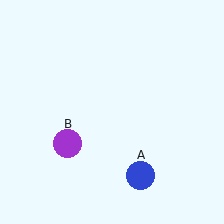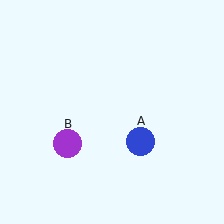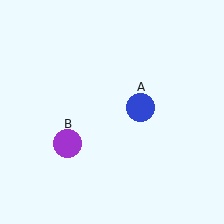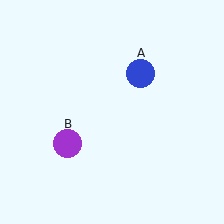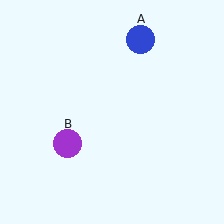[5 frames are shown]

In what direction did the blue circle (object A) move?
The blue circle (object A) moved up.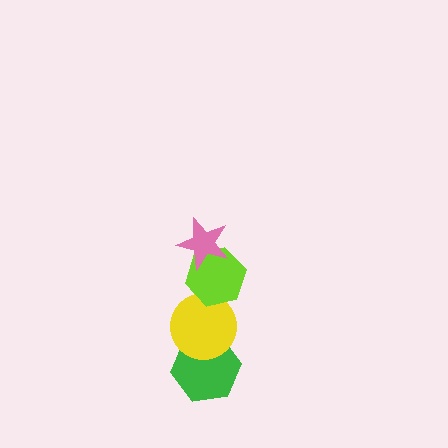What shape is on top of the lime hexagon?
The pink star is on top of the lime hexagon.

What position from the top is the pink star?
The pink star is 1st from the top.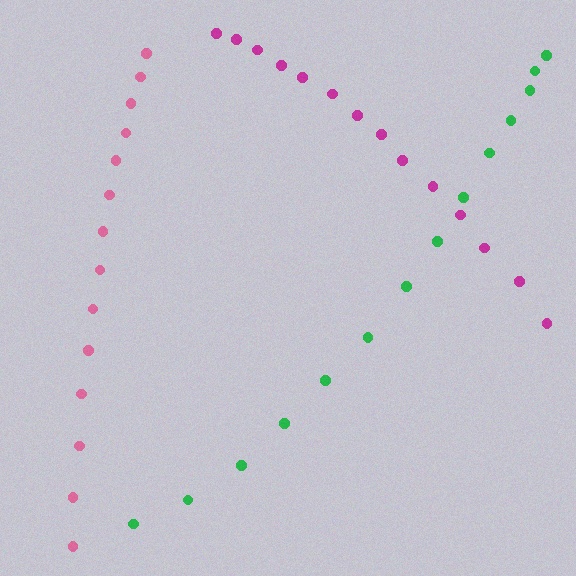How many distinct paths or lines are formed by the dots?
There are 3 distinct paths.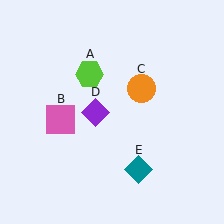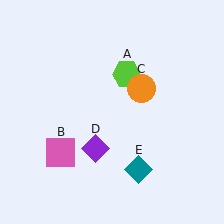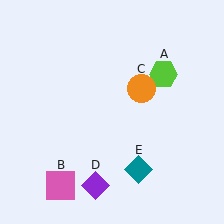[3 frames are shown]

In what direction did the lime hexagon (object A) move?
The lime hexagon (object A) moved right.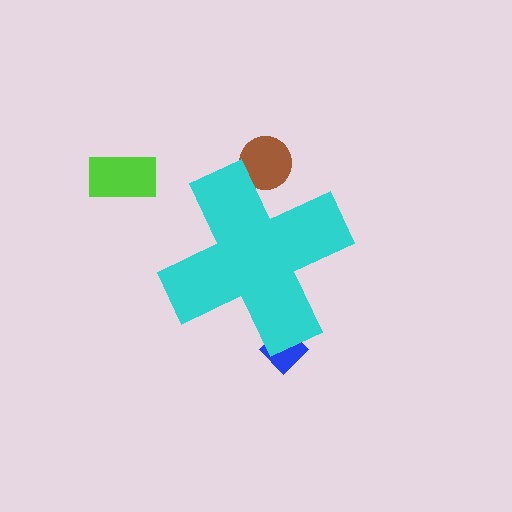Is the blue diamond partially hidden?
Yes, the blue diamond is partially hidden behind the cyan cross.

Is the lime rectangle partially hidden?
No, the lime rectangle is fully visible.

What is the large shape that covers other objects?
A cyan cross.